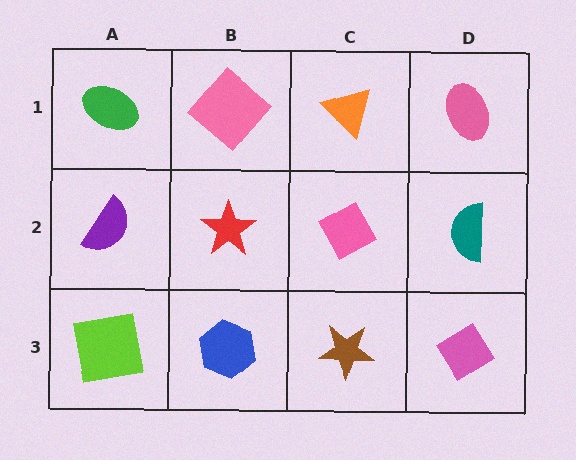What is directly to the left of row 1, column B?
A green ellipse.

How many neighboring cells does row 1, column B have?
3.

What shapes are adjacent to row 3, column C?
A pink diamond (row 2, column C), a blue hexagon (row 3, column B), a pink diamond (row 3, column D).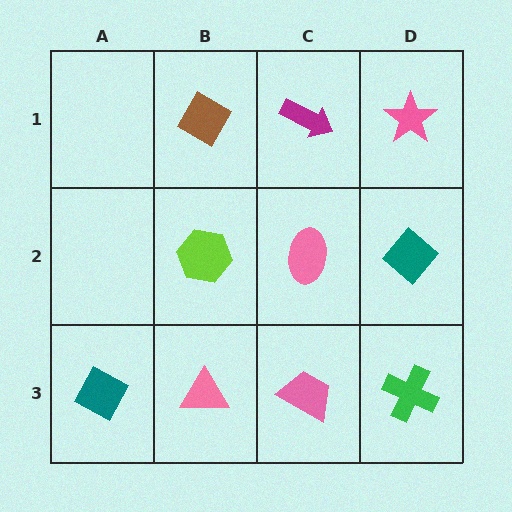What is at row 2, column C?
A pink ellipse.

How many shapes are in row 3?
4 shapes.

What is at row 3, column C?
A pink trapezoid.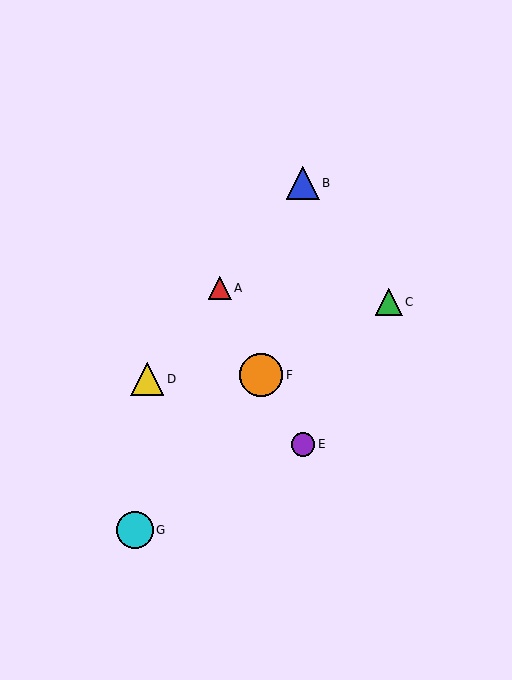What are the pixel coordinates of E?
Object E is at (303, 444).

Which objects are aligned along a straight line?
Objects A, B, D are aligned along a straight line.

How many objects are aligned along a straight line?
3 objects (A, B, D) are aligned along a straight line.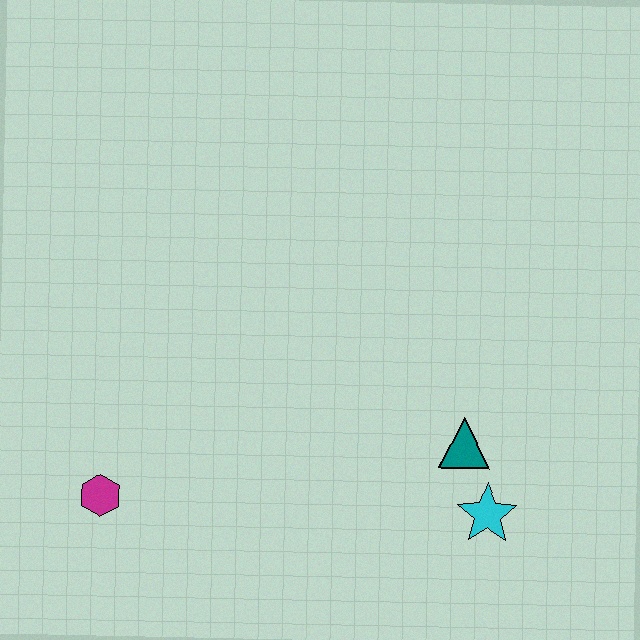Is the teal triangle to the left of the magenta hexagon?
No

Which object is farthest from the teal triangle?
The magenta hexagon is farthest from the teal triangle.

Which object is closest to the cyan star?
The teal triangle is closest to the cyan star.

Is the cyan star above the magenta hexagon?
No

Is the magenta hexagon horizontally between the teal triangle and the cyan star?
No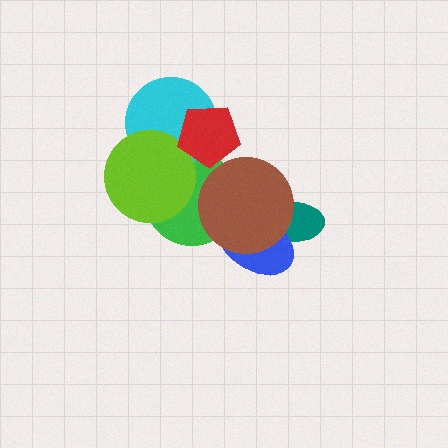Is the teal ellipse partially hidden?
Yes, it is partially covered by another shape.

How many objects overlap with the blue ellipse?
3 objects overlap with the blue ellipse.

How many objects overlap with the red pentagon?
2 objects overlap with the red pentagon.